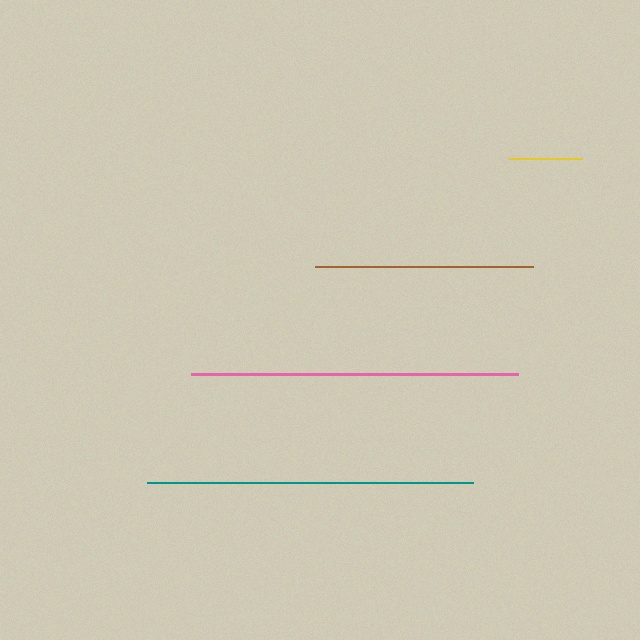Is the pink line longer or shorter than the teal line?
The pink line is longer than the teal line.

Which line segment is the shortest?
The yellow line is the shortest at approximately 73 pixels.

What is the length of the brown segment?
The brown segment is approximately 217 pixels long.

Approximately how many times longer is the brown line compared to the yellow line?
The brown line is approximately 3.0 times the length of the yellow line.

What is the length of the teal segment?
The teal segment is approximately 326 pixels long.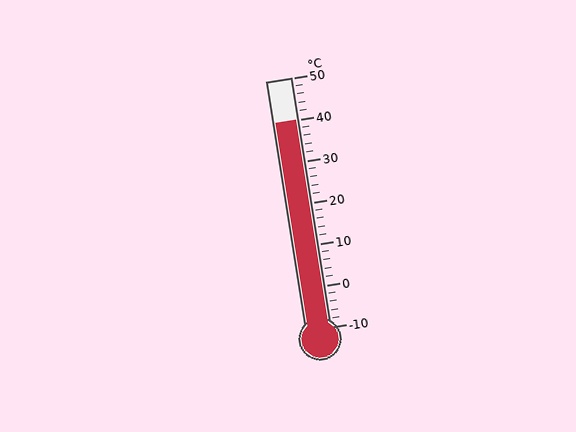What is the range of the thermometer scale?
The thermometer scale ranges from -10°C to 50°C.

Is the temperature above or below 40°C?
The temperature is at 40°C.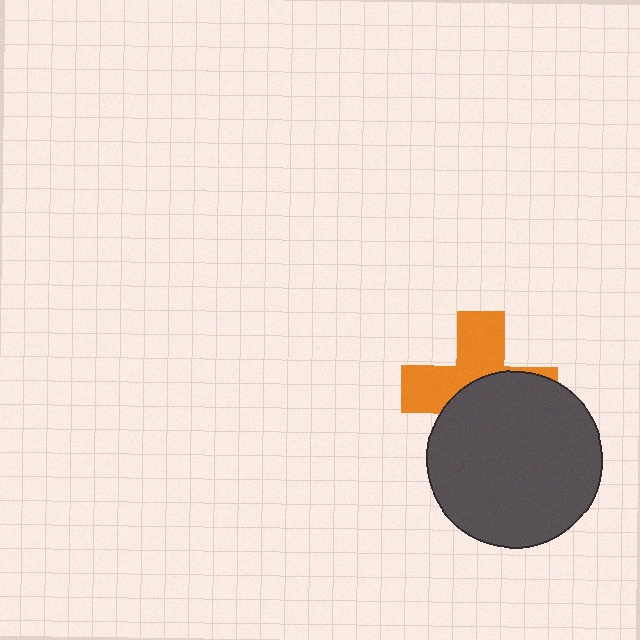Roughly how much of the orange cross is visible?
About half of it is visible (roughly 48%).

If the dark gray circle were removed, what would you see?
You would see the complete orange cross.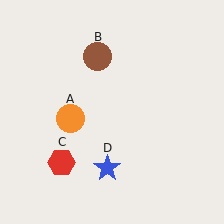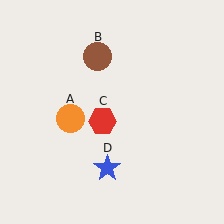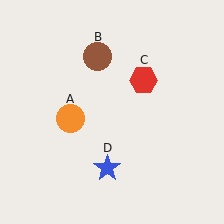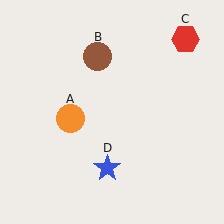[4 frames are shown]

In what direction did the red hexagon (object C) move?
The red hexagon (object C) moved up and to the right.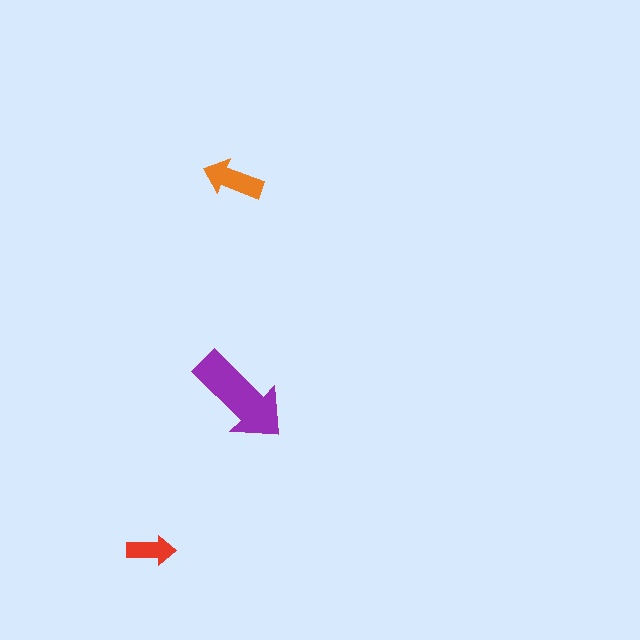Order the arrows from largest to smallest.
the purple one, the orange one, the red one.